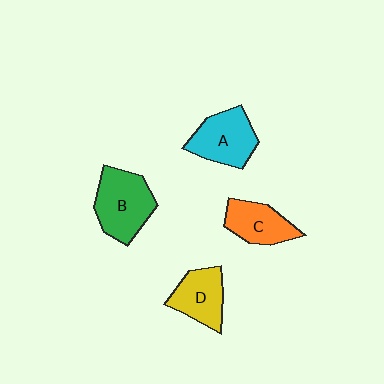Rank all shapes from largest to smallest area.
From largest to smallest: B (green), A (cyan), D (yellow), C (orange).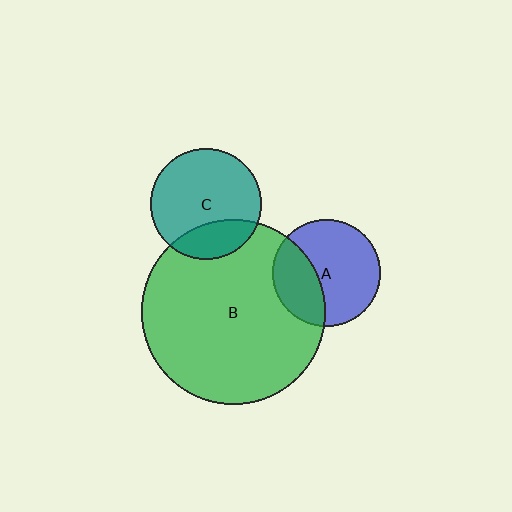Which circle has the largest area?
Circle B (green).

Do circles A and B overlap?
Yes.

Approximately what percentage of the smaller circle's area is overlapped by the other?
Approximately 35%.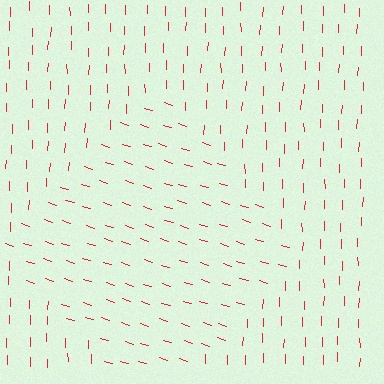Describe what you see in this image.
The image is filled with small red line segments. A diamond region in the image has lines oriented differently from the surrounding lines, creating a visible texture boundary.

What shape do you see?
I see a diamond.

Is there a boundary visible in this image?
Yes, there is a texture boundary formed by a change in line orientation.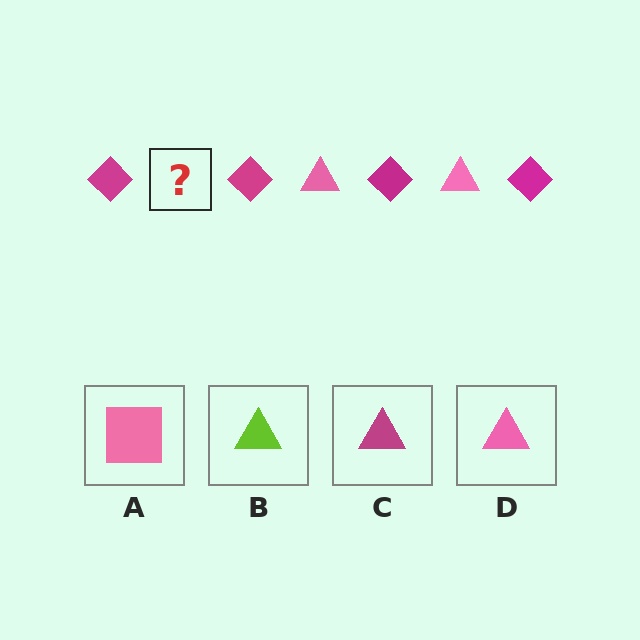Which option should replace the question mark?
Option D.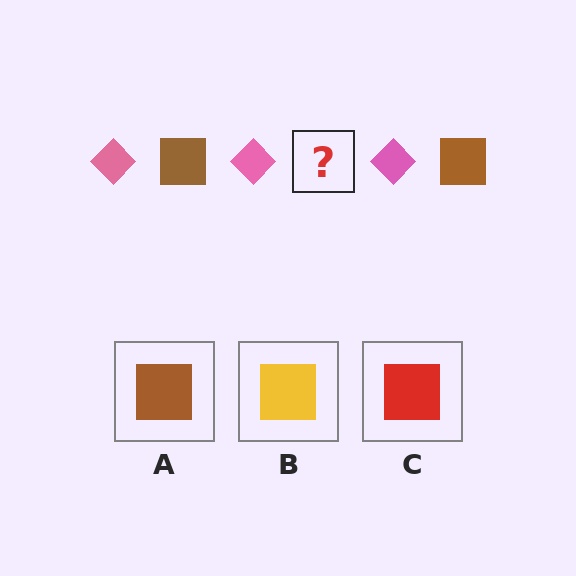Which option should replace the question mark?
Option A.